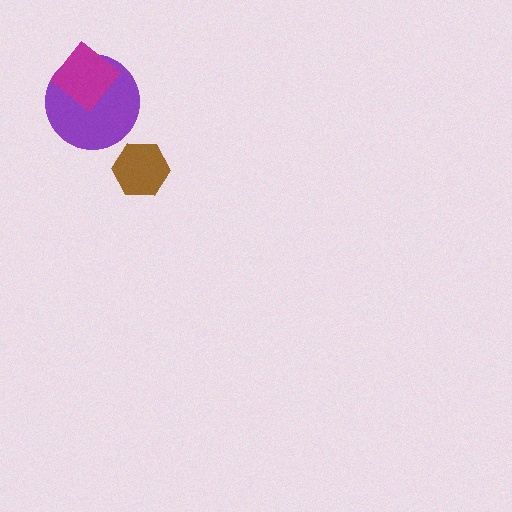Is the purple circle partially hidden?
Yes, it is partially covered by another shape.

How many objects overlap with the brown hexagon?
0 objects overlap with the brown hexagon.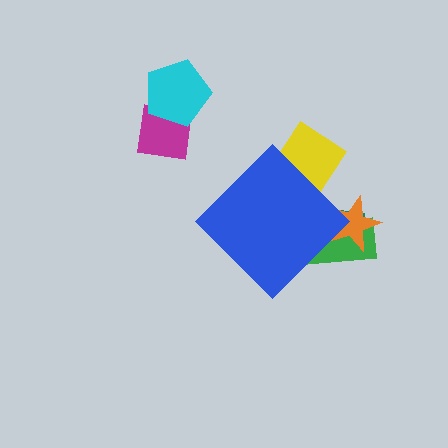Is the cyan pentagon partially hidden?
No, the cyan pentagon is fully visible.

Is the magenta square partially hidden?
No, the magenta square is fully visible.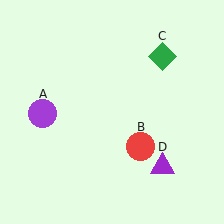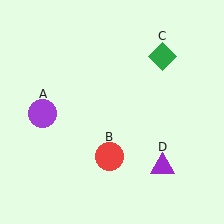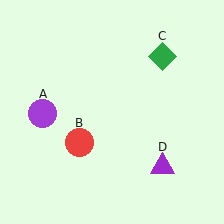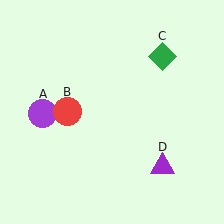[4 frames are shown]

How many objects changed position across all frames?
1 object changed position: red circle (object B).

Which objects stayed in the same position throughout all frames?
Purple circle (object A) and green diamond (object C) and purple triangle (object D) remained stationary.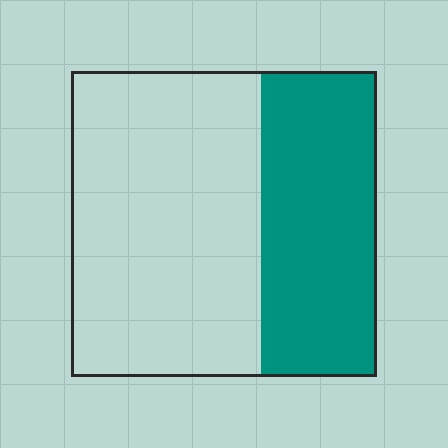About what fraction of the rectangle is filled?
About three eighths (3/8).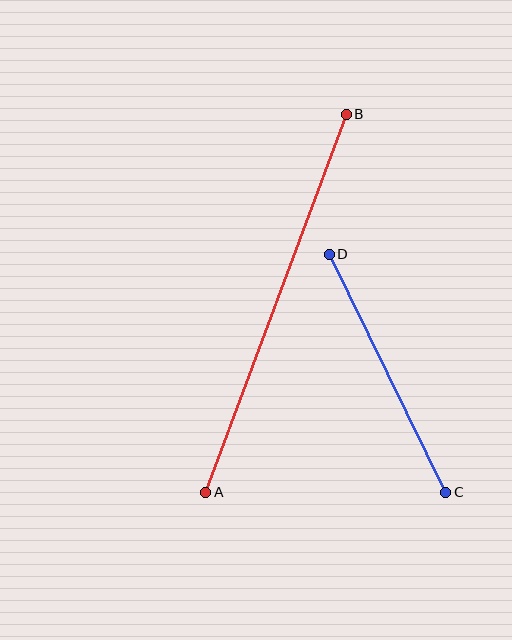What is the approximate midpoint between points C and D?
The midpoint is at approximately (388, 373) pixels.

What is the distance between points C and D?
The distance is approximately 265 pixels.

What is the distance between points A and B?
The distance is approximately 403 pixels.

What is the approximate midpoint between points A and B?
The midpoint is at approximately (276, 303) pixels.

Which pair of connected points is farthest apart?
Points A and B are farthest apart.